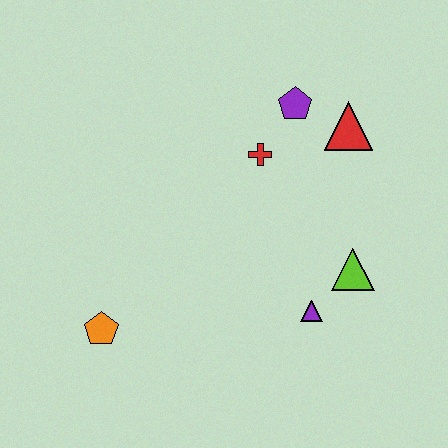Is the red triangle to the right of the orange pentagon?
Yes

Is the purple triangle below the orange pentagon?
No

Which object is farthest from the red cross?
The orange pentagon is farthest from the red cross.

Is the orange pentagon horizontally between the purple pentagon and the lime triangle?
No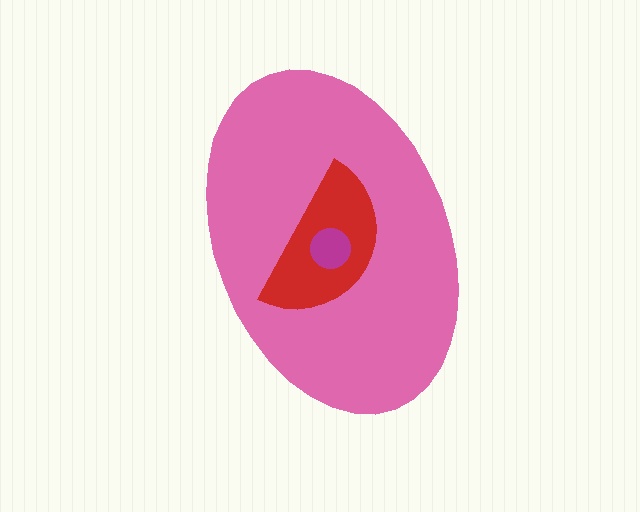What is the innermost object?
The magenta circle.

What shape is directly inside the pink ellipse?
The red semicircle.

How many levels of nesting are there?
3.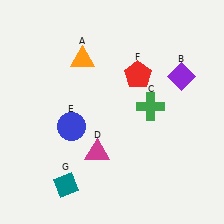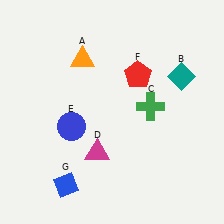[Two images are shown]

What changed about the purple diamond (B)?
In Image 1, B is purple. In Image 2, it changed to teal.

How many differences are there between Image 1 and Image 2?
There are 2 differences between the two images.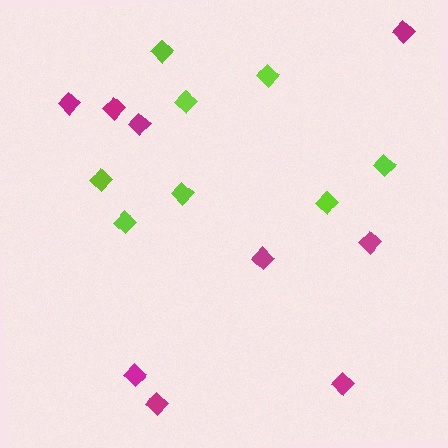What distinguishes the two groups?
There are 2 groups: one group of magenta diamonds (9) and one group of lime diamonds (8).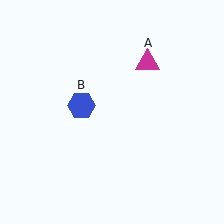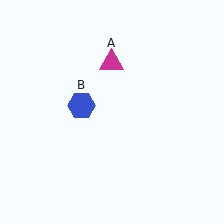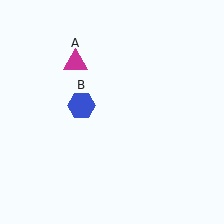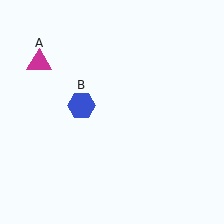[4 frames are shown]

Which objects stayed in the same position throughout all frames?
Blue hexagon (object B) remained stationary.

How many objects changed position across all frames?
1 object changed position: magenta triangle (object A).